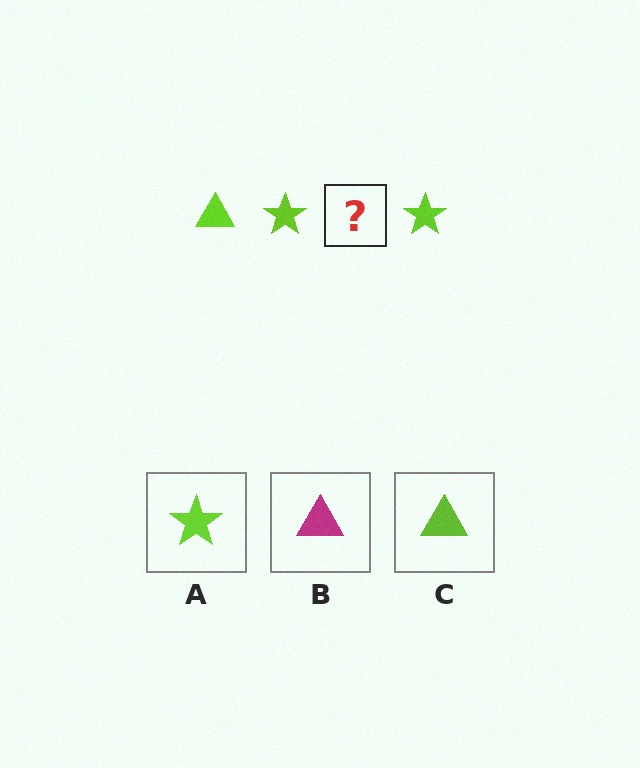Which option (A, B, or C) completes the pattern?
C.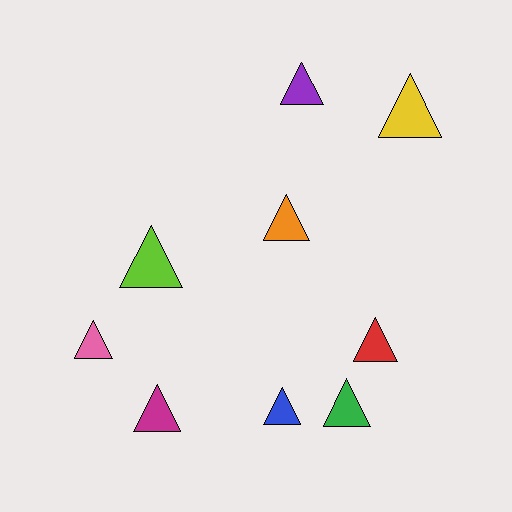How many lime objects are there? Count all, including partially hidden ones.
There is 1 lime object.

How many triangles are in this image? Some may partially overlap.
There are 9 triangles.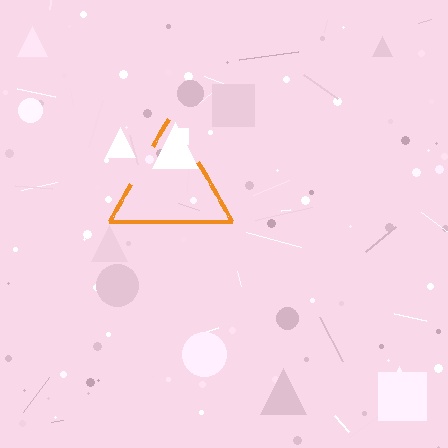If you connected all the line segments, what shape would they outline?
They would outline a triangle.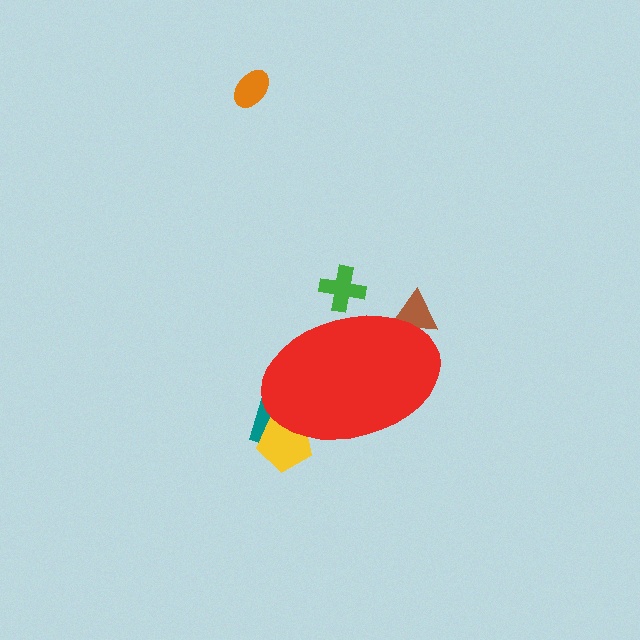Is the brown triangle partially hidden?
Yes, the brown triangle is partially hidden behind the red ellipse.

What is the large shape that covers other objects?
A red ellipse.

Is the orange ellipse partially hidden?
No, the orange ellipse is fully visible.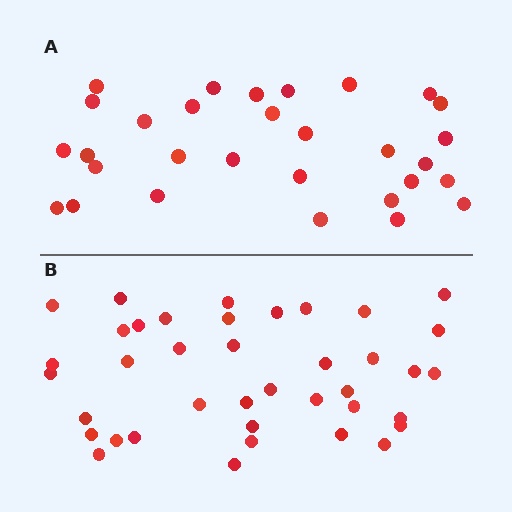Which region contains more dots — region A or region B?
Region B (the bottom region) has more dots.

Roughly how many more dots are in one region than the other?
Region B has roughly 8 or so more dots than region A.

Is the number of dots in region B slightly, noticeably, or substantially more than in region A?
Region B has noticeably more, but not dramatically so. The ratio is roughly 1.3 to 1.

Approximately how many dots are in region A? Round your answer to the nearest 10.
About 30 dots.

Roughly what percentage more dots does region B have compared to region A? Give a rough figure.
About 30% more.